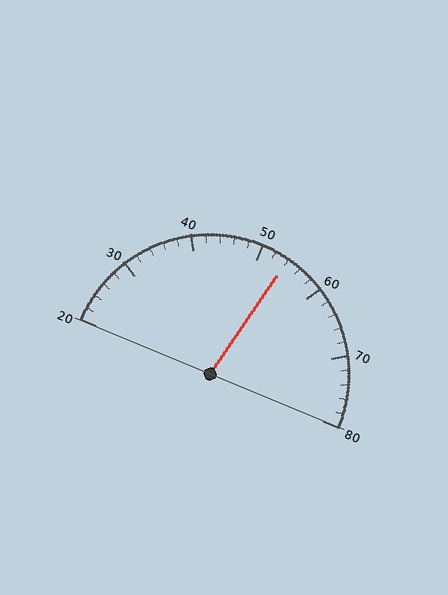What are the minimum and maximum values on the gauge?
The gauge ranges from 20 to 80.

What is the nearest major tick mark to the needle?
The nearest major tick mark is 50.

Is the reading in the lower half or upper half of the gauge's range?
The reading is in the upper half of the range (20 to 80).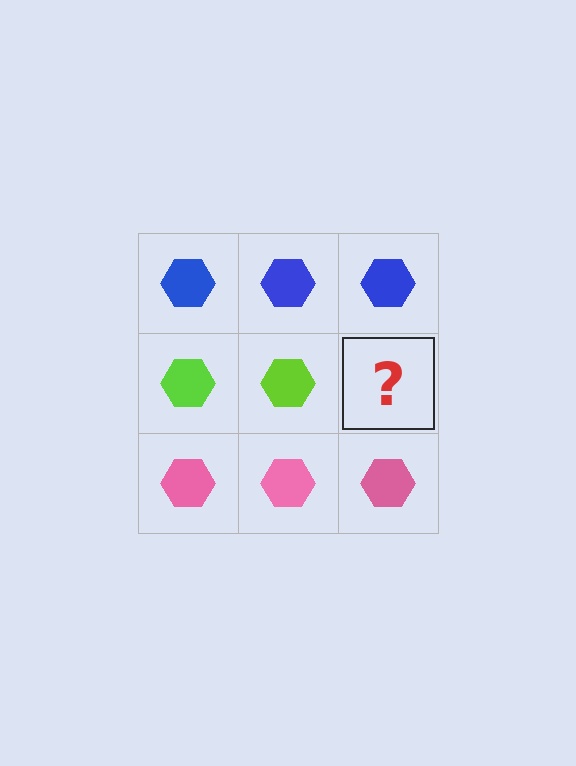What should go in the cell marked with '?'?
The missing cell should contain a lime hexagon.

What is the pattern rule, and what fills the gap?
The rule is that each row has a consistent color. The gap should be filled with a lime hexagon.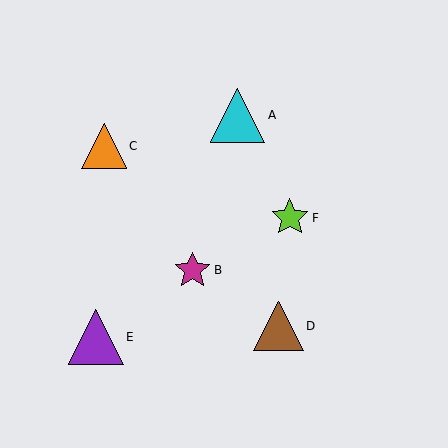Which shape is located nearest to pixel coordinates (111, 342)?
The purple triangle (labeled E) at (96, 337) is nearest to that location.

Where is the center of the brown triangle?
The center of the brown triangle is at (278, 326).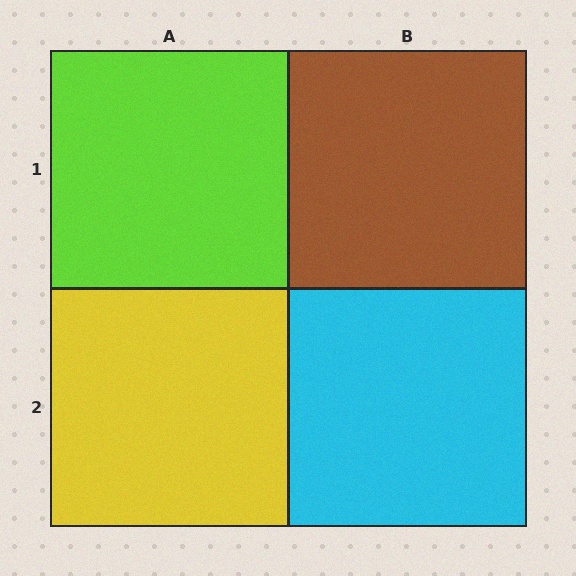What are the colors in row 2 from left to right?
Yellow, cyan.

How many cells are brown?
1 cell is brown.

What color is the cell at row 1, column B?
Brown.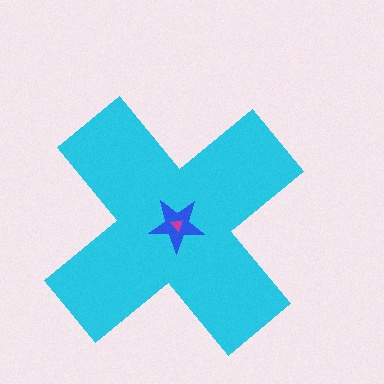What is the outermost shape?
The cyan cross.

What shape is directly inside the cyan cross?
The blue star.